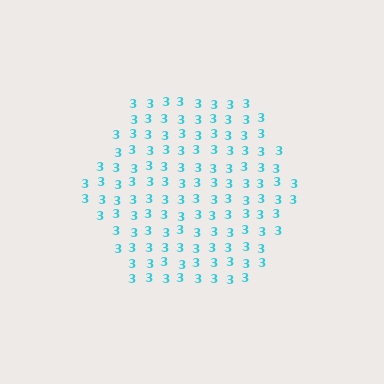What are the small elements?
The small elements are digit 3's.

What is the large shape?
The large shape is a hexagon.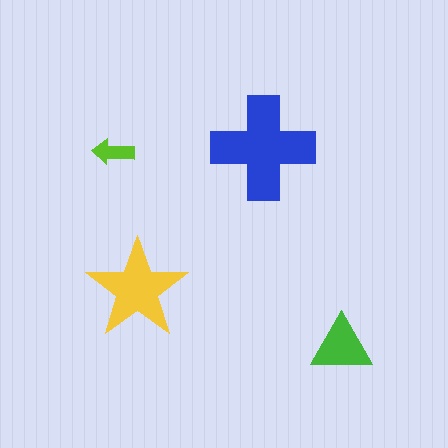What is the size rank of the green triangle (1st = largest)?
3rd.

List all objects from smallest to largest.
The lime arrow, the green triangle, the yellow star, the blue cross.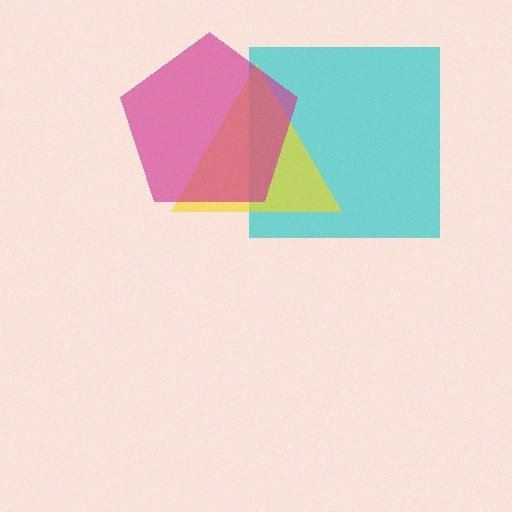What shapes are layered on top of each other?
The layered shapes are: a cyan square, a yellow triangle, a magenta pentagon.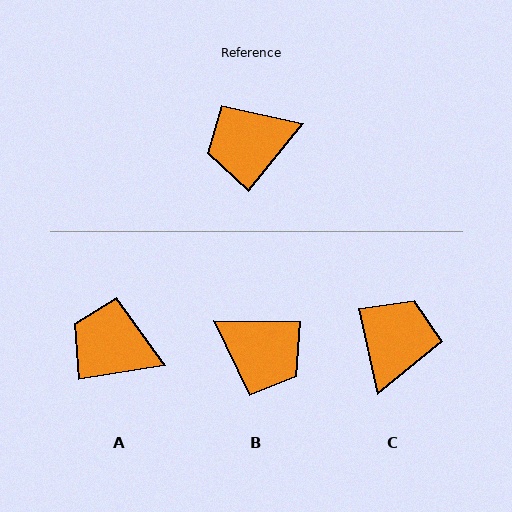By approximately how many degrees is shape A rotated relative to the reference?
Approximately 42 degrees clockwise.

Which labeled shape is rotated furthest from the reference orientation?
C, about 129 degrees away.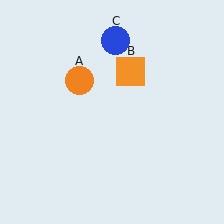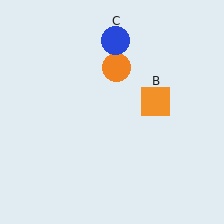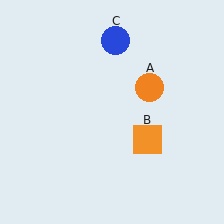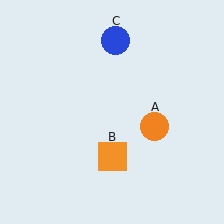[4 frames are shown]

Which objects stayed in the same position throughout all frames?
Blue circle (object C) remained stationary.